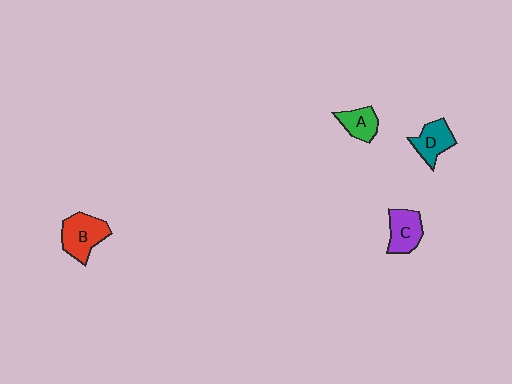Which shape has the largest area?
Shape B (red).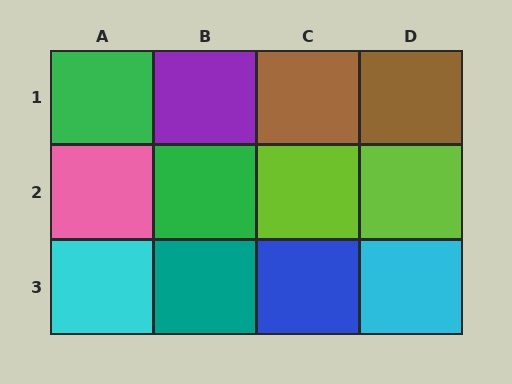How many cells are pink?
1 cell is pink.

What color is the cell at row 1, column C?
Brown.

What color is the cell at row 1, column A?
Green.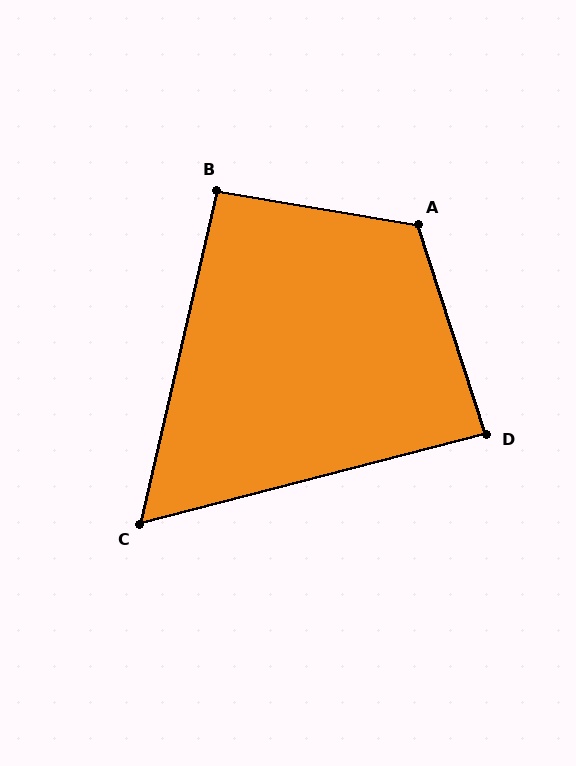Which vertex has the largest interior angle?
A, at approximately 117 degrees.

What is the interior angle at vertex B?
Approximately 93 degrees (approximately right).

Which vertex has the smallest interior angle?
C, at approximately 63 degrees.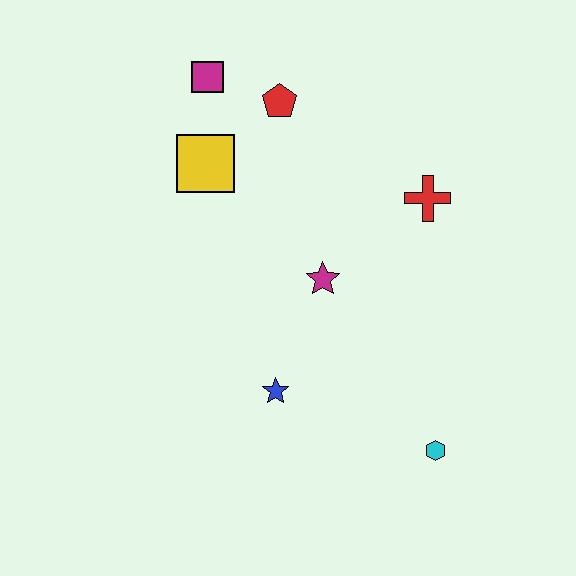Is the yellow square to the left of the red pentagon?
Yes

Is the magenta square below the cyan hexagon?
No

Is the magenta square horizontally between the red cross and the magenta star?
No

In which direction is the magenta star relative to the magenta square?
The magenta star is below the magenta square.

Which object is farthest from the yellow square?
The cyan hexagon is farthest from the yellow square.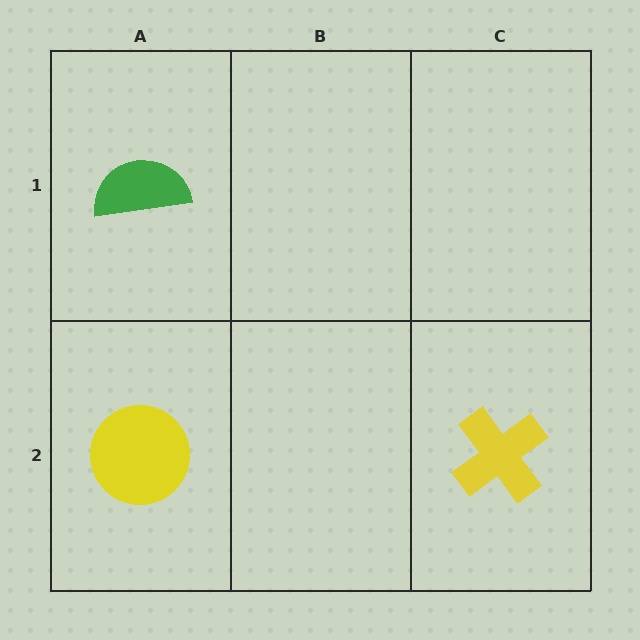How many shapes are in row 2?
2 shapes.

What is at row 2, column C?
A yellow cross.